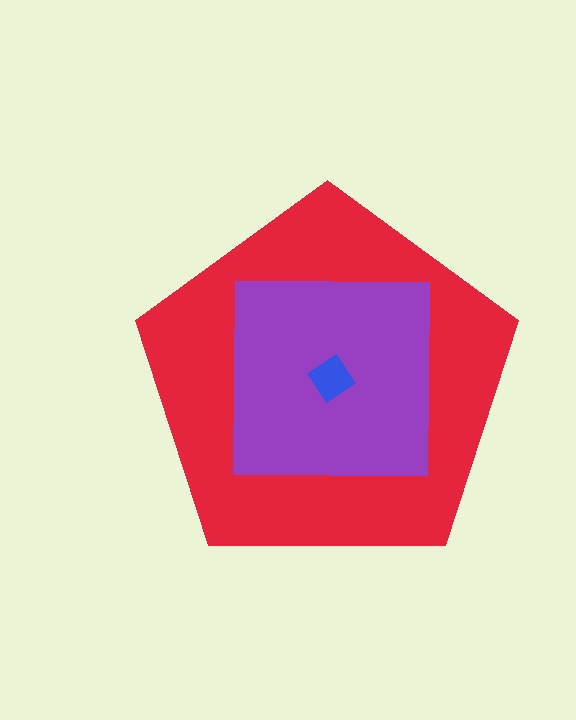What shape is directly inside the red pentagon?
The purple square.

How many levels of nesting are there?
3.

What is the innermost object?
The blue diamond.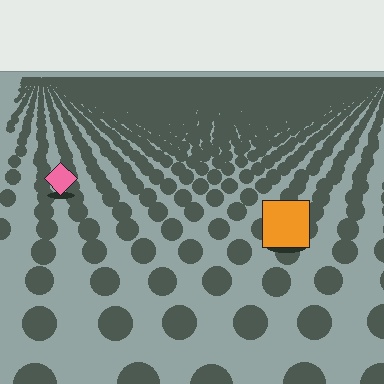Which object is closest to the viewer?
The orange square is closest. The texture marks near it are larger and more spread out.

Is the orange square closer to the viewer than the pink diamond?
Yes. The orange square is closer — you can tell from the texture gradient: the ground texture is coarser near it.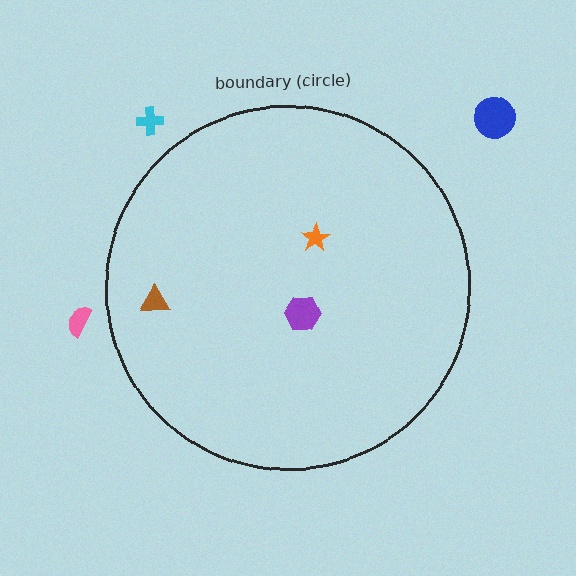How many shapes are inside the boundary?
3 inside, 3 outside.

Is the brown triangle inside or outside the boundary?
Inside.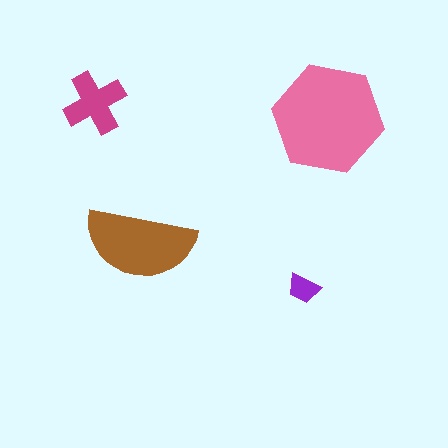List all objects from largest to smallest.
The pink hexagon, the brown semicircle, the magenta cross, the purple trapezoid.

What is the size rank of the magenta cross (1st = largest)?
3rd.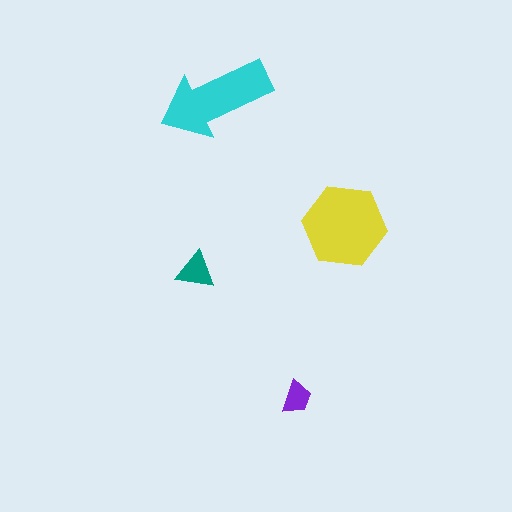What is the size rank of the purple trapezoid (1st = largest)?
4th.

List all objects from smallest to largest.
The purple trapezoid, the teal triangle, the cyan arrow, the yellow hexagon.